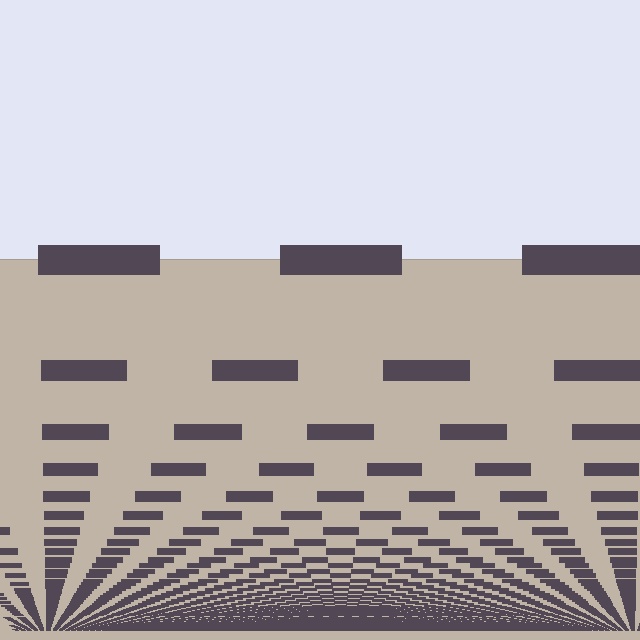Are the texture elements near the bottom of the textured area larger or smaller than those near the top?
Smaller. The gradient is inverted — elements near the bottom are smaller and denser.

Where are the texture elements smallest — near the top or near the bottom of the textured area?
Near the bottom.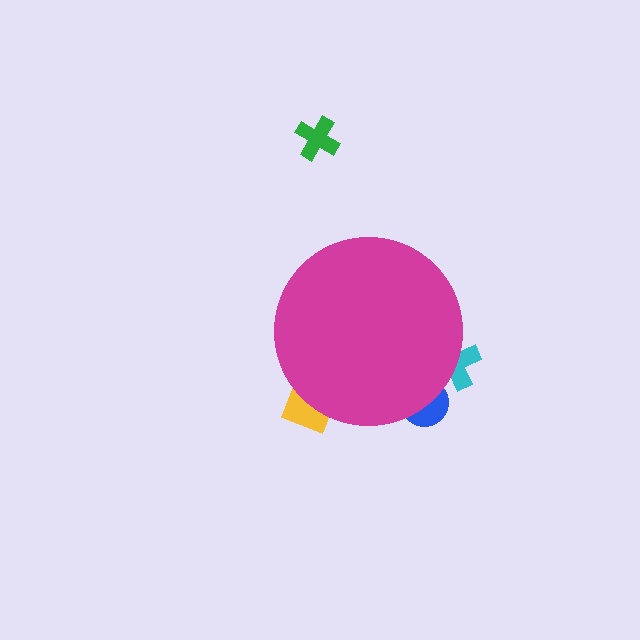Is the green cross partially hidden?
No, the green cross is fully visible.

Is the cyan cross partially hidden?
Yes, the cyan cross is partially hidden behind the magenta circle.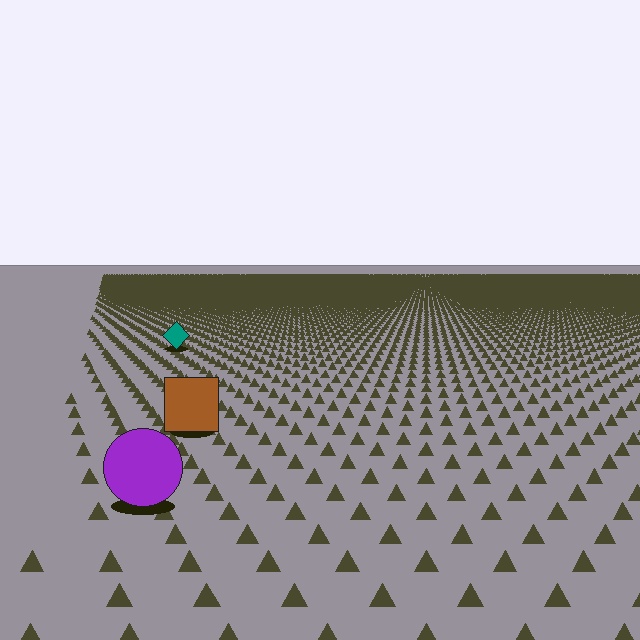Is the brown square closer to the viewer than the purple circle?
No. The purple circle is closer — you can tell from the texture gradient: the ground texture is coarser near it.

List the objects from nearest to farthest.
From nearest to farthest: the purple circle, the brown square, the teal diamond.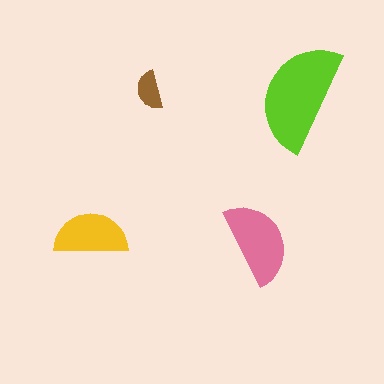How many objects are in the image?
There are 4 objects in the image.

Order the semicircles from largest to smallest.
the lime one, the pink one, the yellow one, the brown one.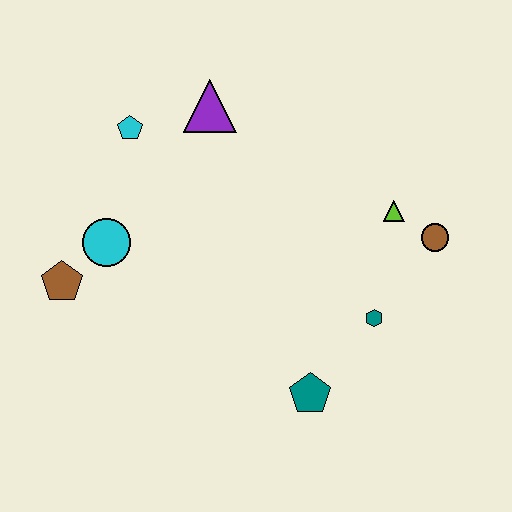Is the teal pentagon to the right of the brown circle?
No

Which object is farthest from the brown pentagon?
The brown circle is farthest from the brown pentagon.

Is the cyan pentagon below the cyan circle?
No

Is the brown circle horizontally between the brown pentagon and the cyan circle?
No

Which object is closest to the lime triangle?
The brown circle is closest to the lime triangle.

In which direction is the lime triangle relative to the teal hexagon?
The lime triangle is above the teal hexagon.